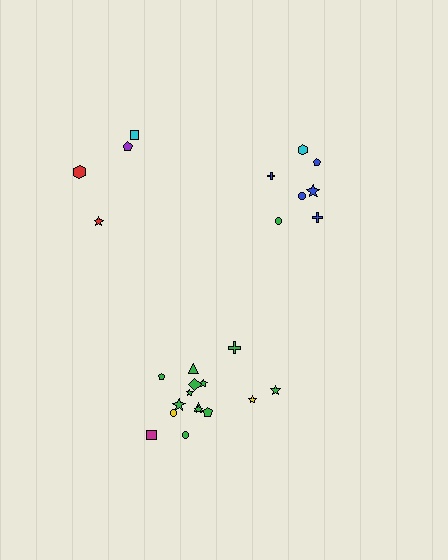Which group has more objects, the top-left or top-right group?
The top-right group.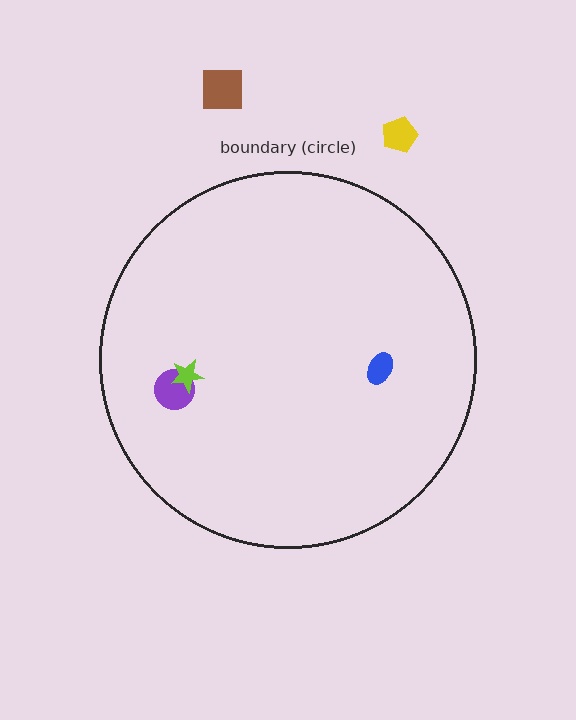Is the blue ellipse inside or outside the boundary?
Inside.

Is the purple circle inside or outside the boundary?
Inside.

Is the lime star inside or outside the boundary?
Inside.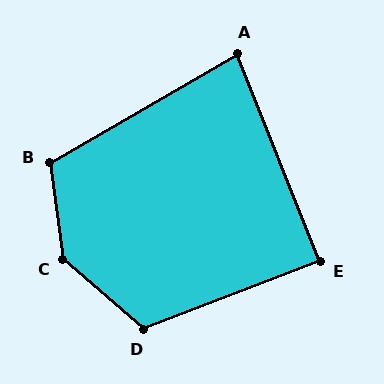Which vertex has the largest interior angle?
C, at approximately 139 degrees.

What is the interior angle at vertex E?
Approximately 89 degrees (approximately right).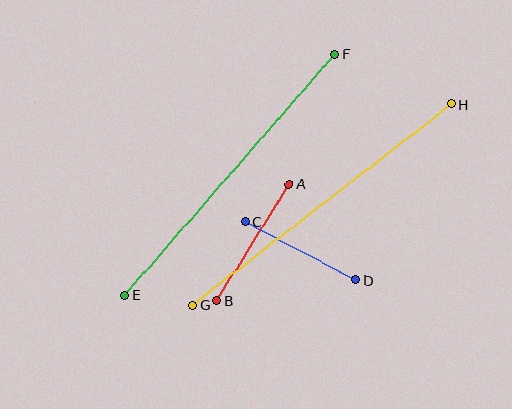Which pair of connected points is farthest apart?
Points G and H are farthest apart.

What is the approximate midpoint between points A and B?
The midpoint is at approximately (253, 242) pixels.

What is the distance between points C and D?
The distance is approximately 125 pixels.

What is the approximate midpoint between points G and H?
The midpoint is at approximately (322, 204) pixels.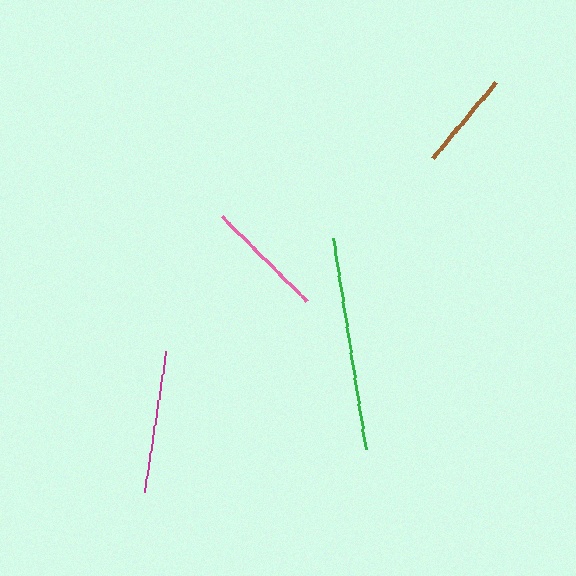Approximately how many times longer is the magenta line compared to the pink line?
The magenta line is approximately 1.2 times the length of the pink line.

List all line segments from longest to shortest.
From longest to shortest: green, magenta, pink, brown.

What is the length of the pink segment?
The pink segment is approximately 120 pixels long.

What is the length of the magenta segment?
The magenta segment is approximately 142 pixels long.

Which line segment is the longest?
The green line is the longest at approximately 214 pixels.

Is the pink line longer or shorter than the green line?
The green line is longer than the pink line.